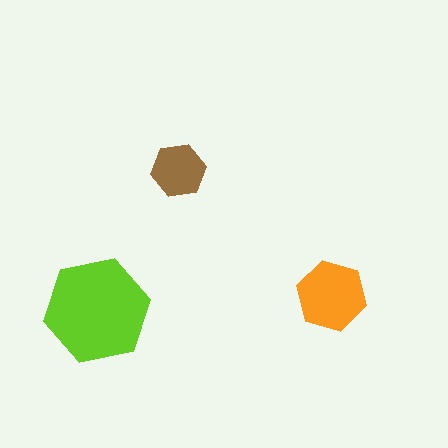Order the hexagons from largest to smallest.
the lime one, the orange one, the brown one.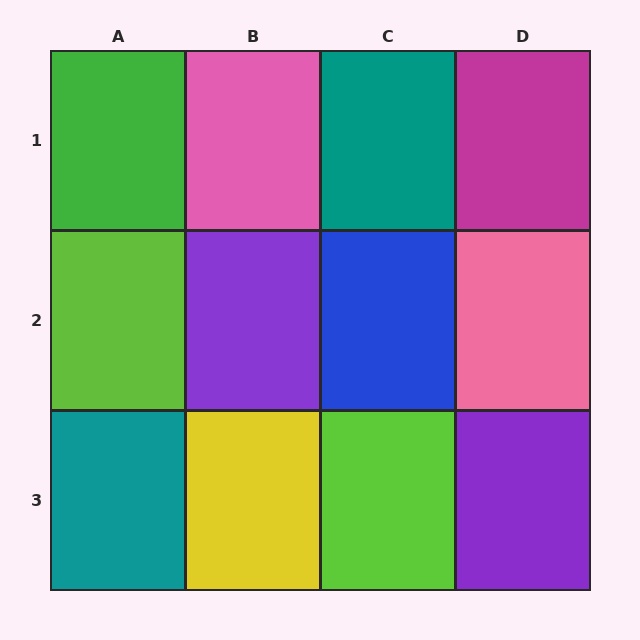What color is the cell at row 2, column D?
Pink.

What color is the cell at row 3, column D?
Purple.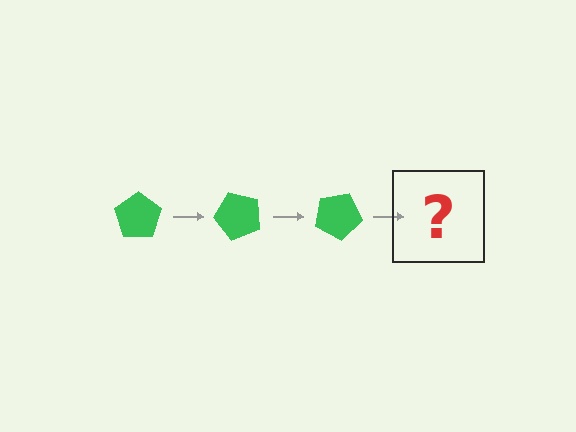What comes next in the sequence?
The next element should be a green pentagon rotated 150 degrees.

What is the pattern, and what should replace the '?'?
The pattern is that the pentagon rotates 50 degrees each step. The '?' should be a green pentagon rotated 150 degrees.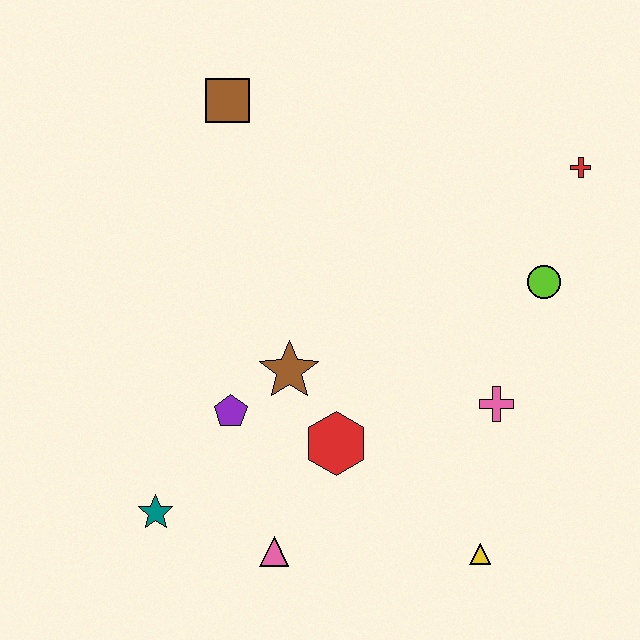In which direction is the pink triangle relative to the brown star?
The pink triangle is below the brown star.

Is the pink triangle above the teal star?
No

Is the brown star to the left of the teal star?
No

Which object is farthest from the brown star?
The red cross is farthest from the brown star.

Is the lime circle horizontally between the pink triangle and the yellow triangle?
No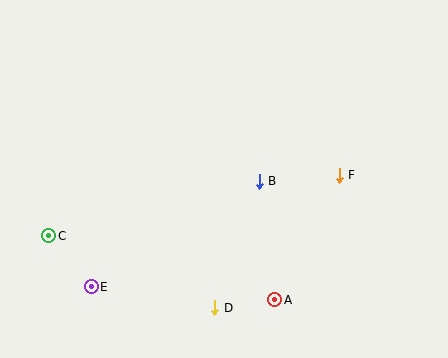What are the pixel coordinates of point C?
Point C is at (49, 236).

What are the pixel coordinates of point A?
Point A is at (275, 300).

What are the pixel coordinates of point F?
Point F is at (339, 175).